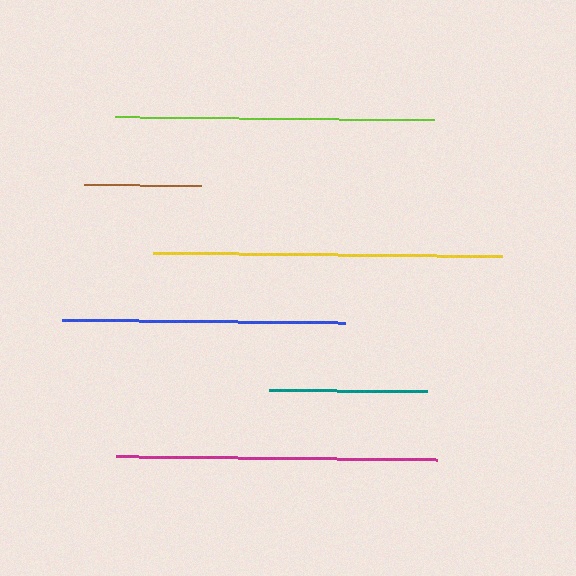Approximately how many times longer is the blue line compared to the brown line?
The blue line is approximately 2.4 times the length of the brown line.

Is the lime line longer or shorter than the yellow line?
The yellow line is longer than the lime line.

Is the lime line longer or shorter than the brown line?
The lime line is longer than the brown line.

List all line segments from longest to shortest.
From longest to shortest: yellow, magenta, lime, blue, teal, brown.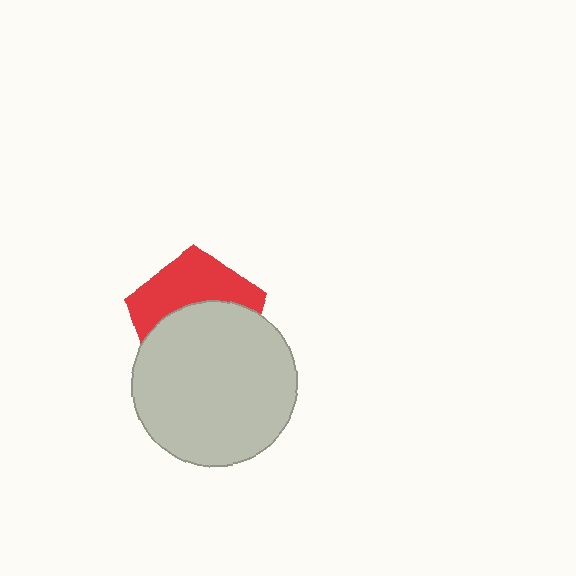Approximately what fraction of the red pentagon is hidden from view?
Roughly 57% of the red pentagon is hidden behind the light gray circle.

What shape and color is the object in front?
The object in front is a light gray circle.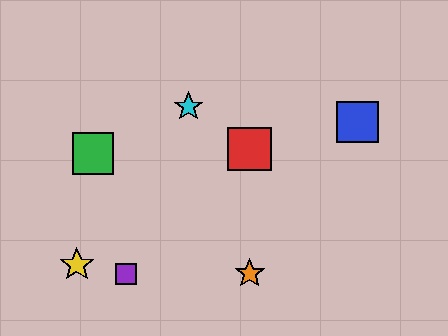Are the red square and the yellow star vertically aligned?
No, the red square is at x≈250 and the yellow star is at x≈77.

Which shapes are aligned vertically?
The red square, the orange star are aligned vertically.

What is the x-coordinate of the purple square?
The purple square is at x≈126.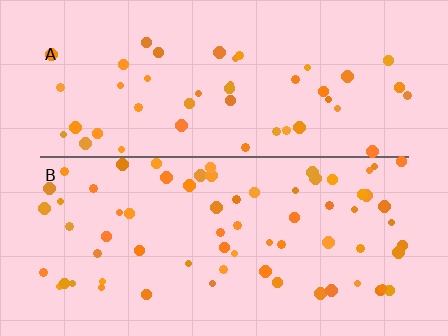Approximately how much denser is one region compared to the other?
Approximately 1.4× — region B over region A.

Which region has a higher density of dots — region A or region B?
B (the bottom).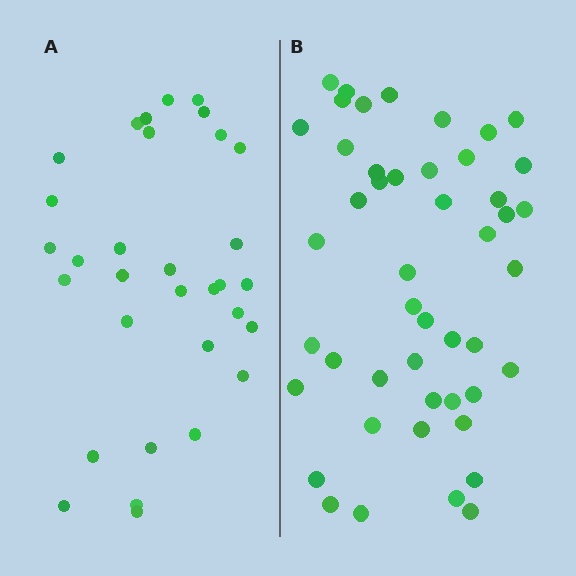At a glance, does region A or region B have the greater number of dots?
Region B (the right region) has more dots.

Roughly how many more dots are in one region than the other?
Region B has approximately 15 more dots than region A.